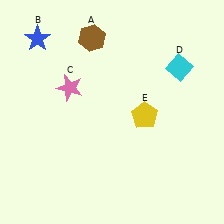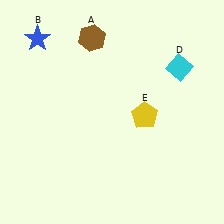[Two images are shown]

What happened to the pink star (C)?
The pink star (C) was removed in Image 2. It was in the top-left area of Image 1.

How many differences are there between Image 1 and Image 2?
There is 1 difference between the two images.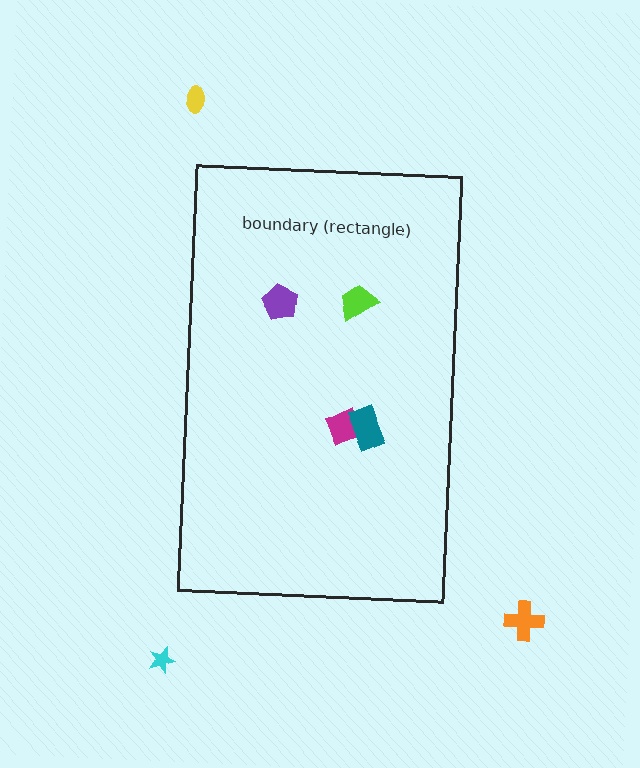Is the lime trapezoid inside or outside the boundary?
Inside.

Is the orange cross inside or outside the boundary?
Outside.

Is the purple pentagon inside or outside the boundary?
Inside.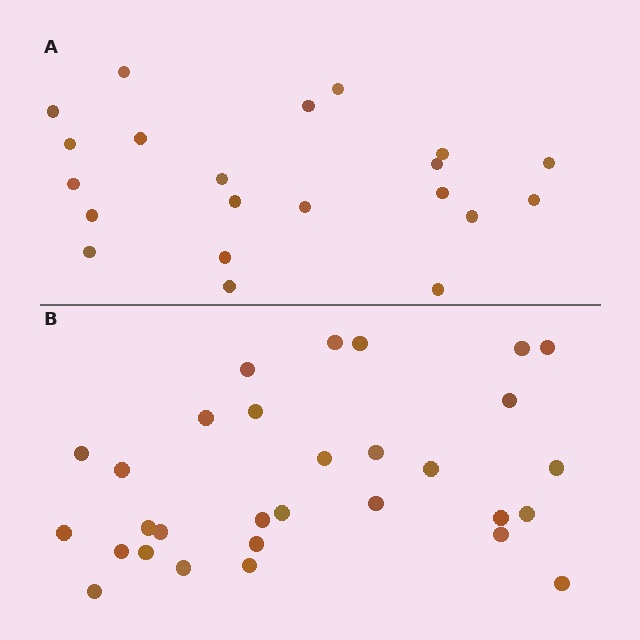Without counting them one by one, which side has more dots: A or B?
Region B (the bottom region) has more dots.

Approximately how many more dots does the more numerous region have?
Region B has roughly 8 or so more dots than region A.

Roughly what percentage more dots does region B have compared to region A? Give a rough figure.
About 45% more.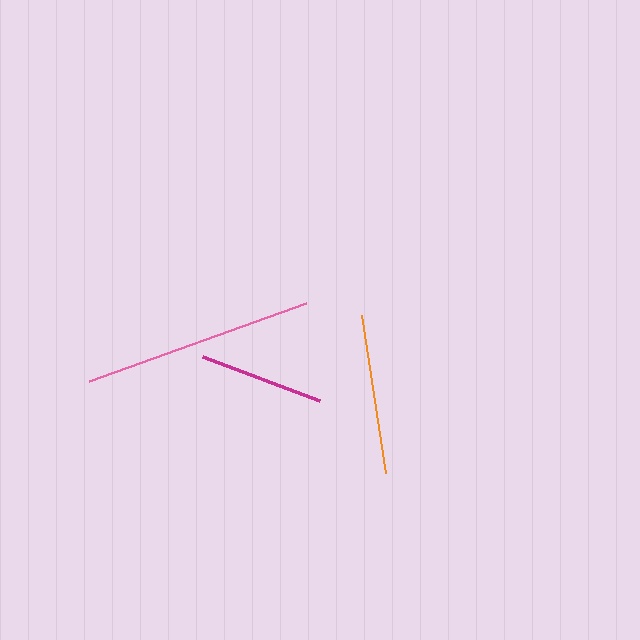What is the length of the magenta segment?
The magenta segment is approximately 125 pixels long.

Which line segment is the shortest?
The magenta line is the shortest at approximately 125 pixels.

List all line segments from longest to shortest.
From longest to shortest: pink, orange, magenta.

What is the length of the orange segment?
The orange segment is approximately 159 pixels long.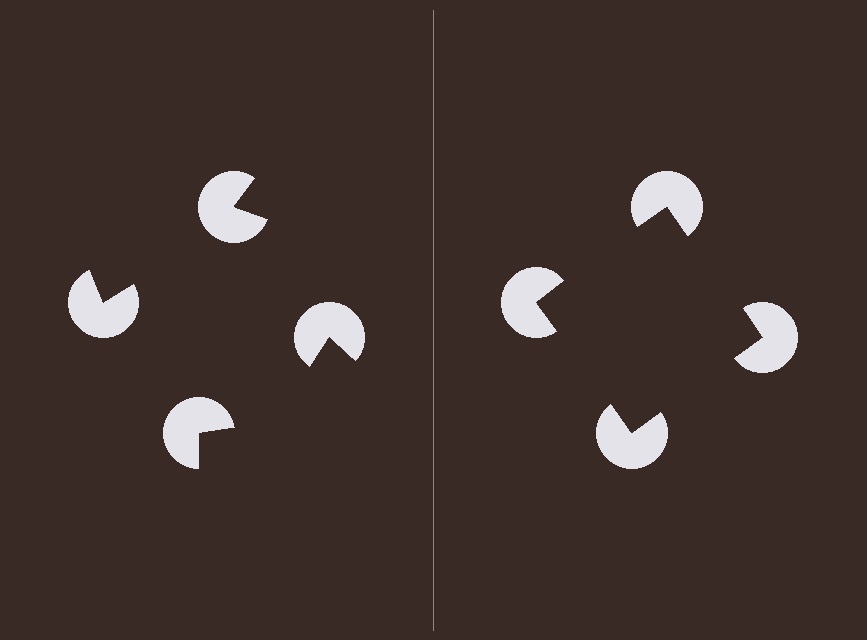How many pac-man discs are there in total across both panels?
8 — 4 on each side.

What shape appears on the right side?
An illusory square.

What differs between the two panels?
The pac-man discs are positioned identically on both sides; only the wedge orientations differ. On the right they align to a square; on the left they are misaligned.